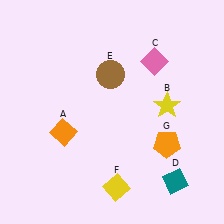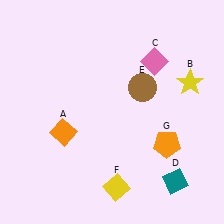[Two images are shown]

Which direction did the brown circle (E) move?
The brown circle (E) moved right.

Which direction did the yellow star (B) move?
The yellow star (B) moved up.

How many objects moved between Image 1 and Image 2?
2 objects moved between the two images.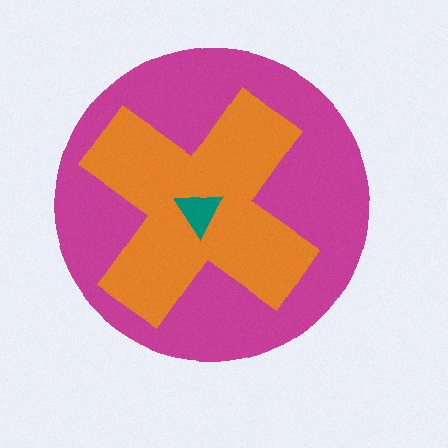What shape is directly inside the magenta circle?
The orange cross.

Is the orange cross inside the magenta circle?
Yes.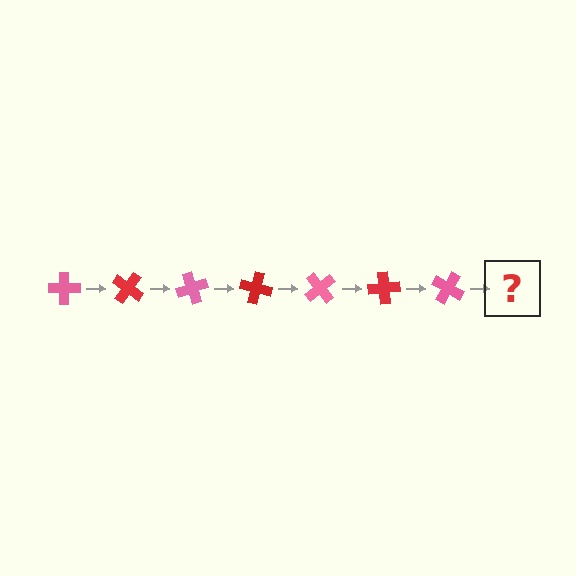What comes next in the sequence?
The next element should be a red cross, rotated 245 degrees from the start.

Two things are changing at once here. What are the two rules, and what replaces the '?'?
The two rules are that it rotates 35 degrees each step and the color cycles through pink and red. The '?' should be a red cross, rotated 245 degrees from the start.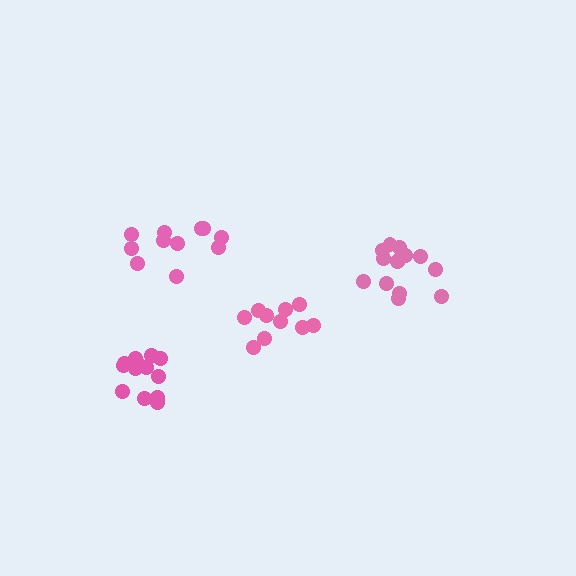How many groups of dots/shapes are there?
There are 4 groups.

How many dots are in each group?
Group 1: 10 dots, Group 2: 11 dots, Group 3: 13 dots, Group 4: 14 dots (48 total).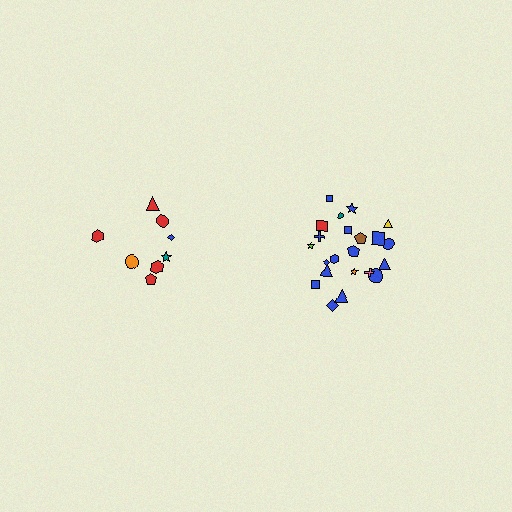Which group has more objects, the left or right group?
The right group.